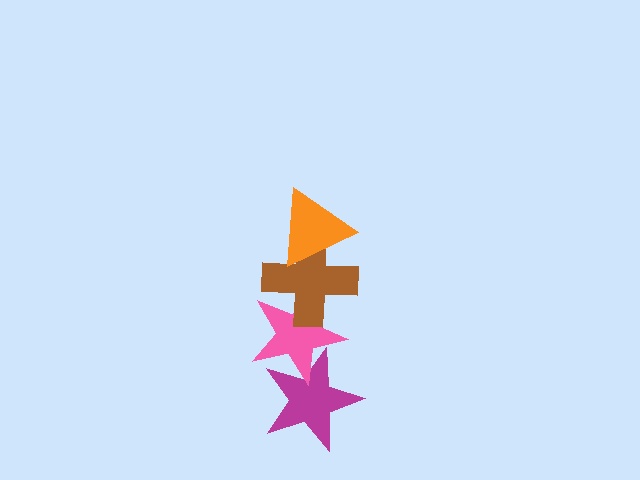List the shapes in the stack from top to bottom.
From top to bottom: the orange triangle, the brown cross, the pink star, the magenta star.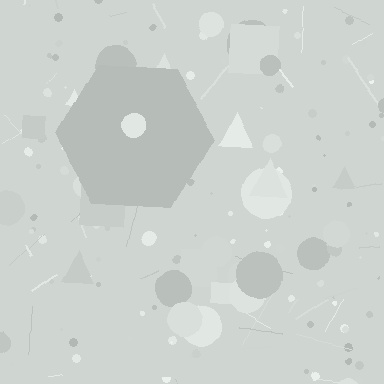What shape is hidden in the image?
A hexagon is hidden in the image.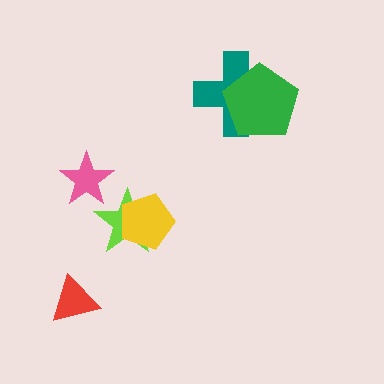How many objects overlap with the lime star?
1 object overlaps with the lime star.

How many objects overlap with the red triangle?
0 objects overlap with the red triangle.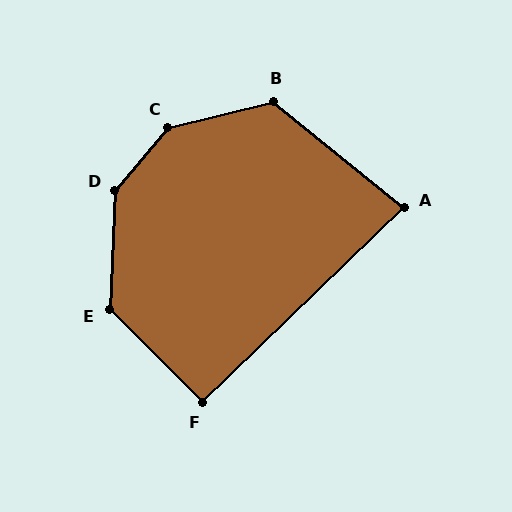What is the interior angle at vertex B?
Approximately 127 degrees (obtuse).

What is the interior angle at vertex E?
Approximately 133 degrees (obtuse).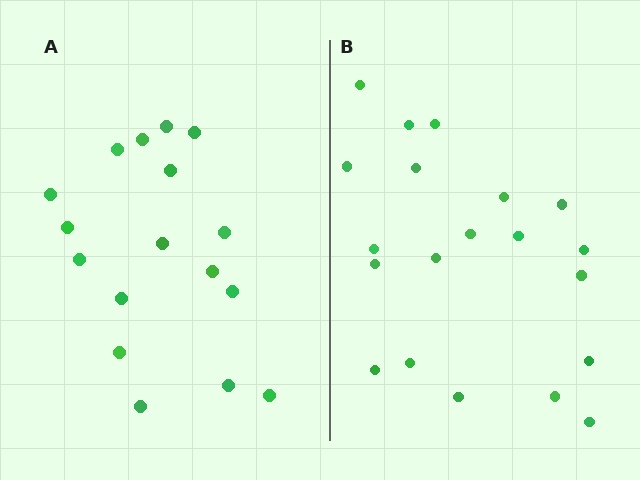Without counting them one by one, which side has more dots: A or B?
Region B (the right region) has more dots.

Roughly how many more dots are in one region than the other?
Region B has just a few more — roughly 2 or 3 more dots than region A.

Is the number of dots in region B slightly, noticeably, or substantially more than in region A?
Region B has only slightly more — the two regions are fairly close. The ratio is roughly 1.2 to 1.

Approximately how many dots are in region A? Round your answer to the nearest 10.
About 20 dots. (The exact count is 17, which rounds to 20.)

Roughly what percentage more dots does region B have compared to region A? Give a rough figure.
About 20% more.